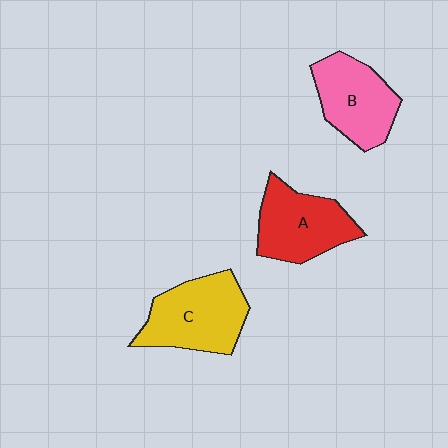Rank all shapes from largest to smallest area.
From largest to smallest: C (yellow), A (red), B (pink).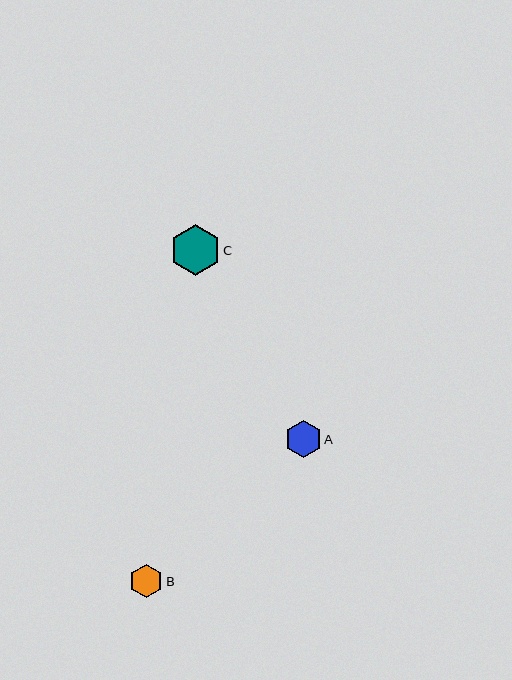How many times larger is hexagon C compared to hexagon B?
Hexagon C is approximately 1.5 times the size of hexagon B.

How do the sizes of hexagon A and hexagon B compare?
Hexagon A and hexagon B are approximately the same size.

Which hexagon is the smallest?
Hexagon B is the smallest with a size of approximately 33 pixels.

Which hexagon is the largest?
Hexagon C is the largest with a size of approximately 51 pixels.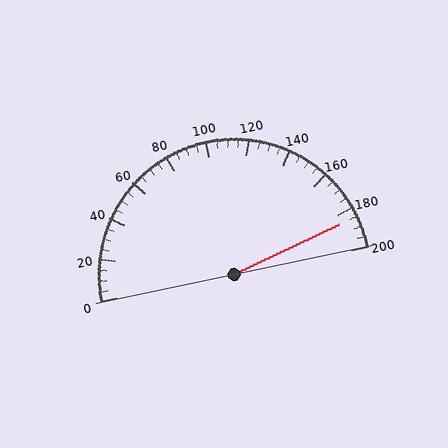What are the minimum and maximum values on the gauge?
The gauge ranges from 0 to 200.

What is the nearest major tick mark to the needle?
The nearest major tick mark is 180.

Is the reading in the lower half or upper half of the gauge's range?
The reading is in the upper half of the range (0 to 200).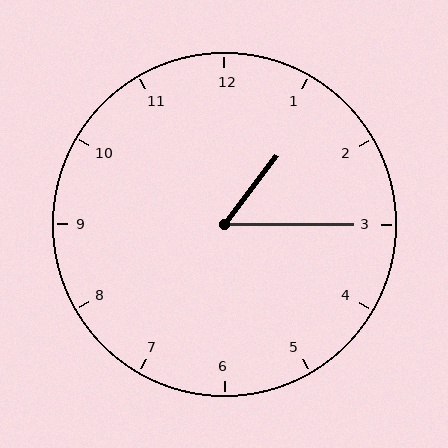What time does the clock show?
1:15.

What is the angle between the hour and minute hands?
Approximately 52 degrees.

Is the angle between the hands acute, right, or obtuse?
It is acute.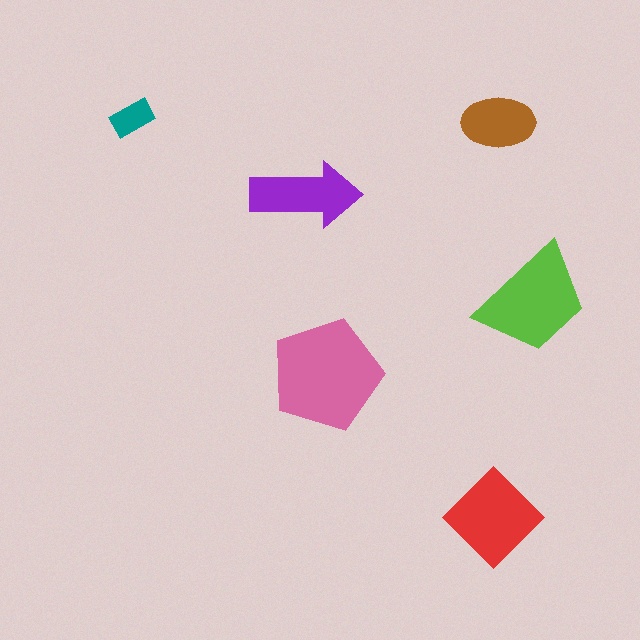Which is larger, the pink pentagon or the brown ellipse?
The pink pentagon.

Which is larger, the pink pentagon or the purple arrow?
The pink pentagon.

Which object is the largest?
The pink pentagon.